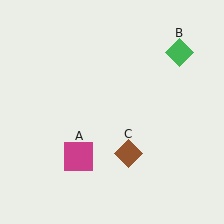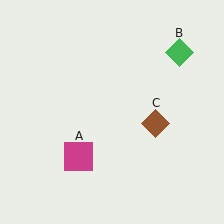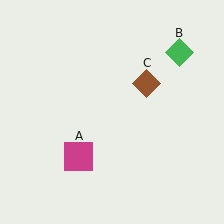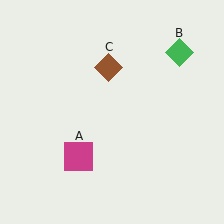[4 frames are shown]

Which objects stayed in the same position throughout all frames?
Magenta square (object A) and green diamond (object B) remained stationary.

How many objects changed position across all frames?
1 object changed position: brown diamond (object C).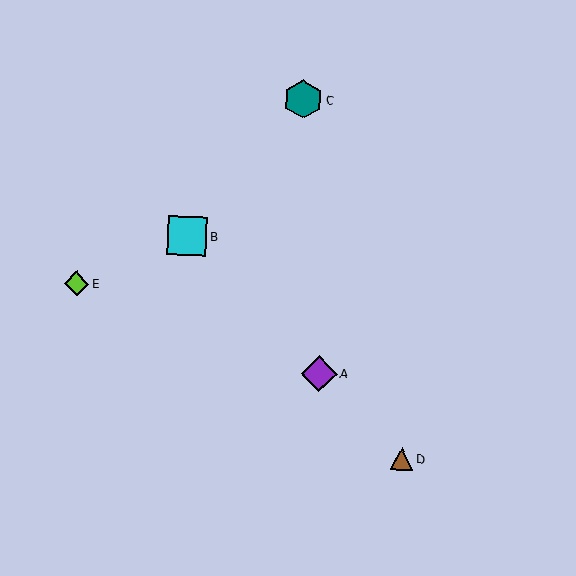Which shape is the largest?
The cyan square (labeled B) is the largest.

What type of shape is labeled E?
Shape E is a lime diamond.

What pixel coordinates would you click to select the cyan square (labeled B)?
Click at (187, 236) to select the cyan square B.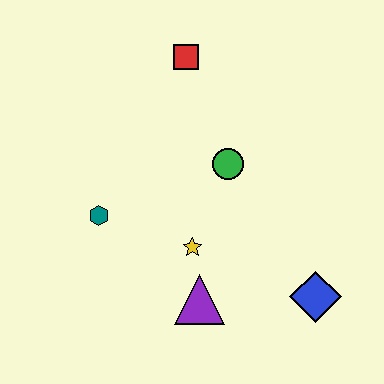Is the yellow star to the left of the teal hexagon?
No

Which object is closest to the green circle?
The yellow star is closest to the green circle.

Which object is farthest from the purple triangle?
The red square is farthest from the purple triangle.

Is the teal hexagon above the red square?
No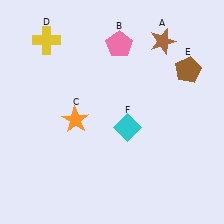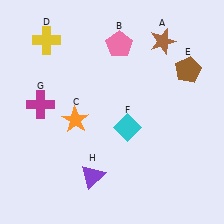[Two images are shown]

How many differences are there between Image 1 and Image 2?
There are 2 differences between the two images.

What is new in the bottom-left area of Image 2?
A purple triangle (H) was added in the bottom-left area of Image 2.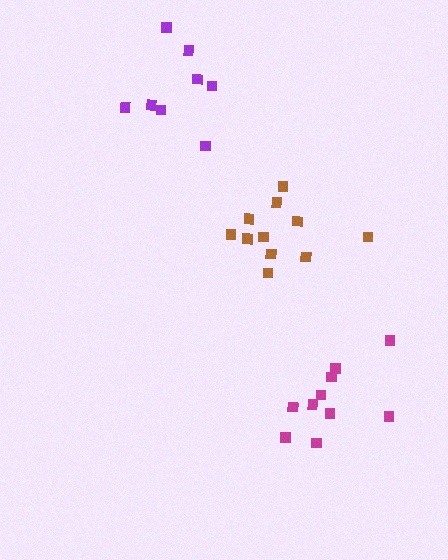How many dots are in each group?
Group 1: 10 dots, Group 2: 8 dots, Group 3: 11 dots (29 total).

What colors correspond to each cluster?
The clusters are colored: magenta, purple, brown.